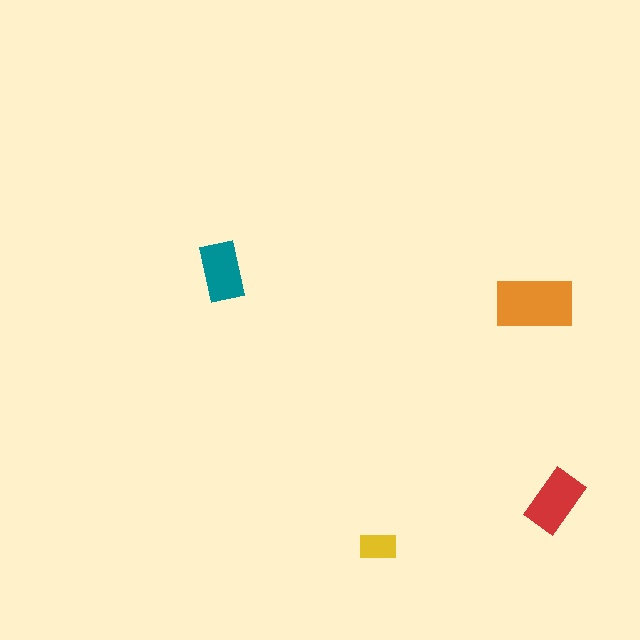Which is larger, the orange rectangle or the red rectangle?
The orange one.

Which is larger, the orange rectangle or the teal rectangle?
The orange one.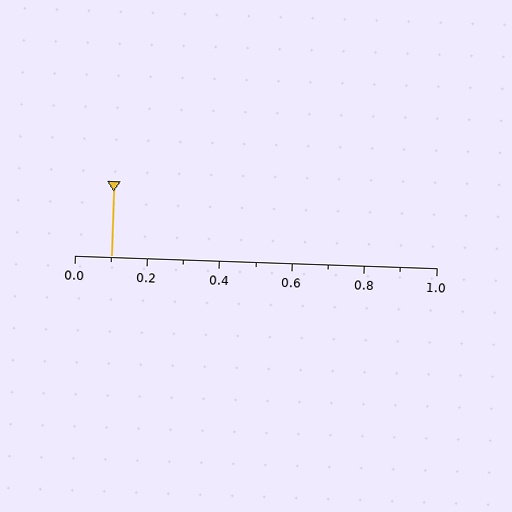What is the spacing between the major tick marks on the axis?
The major ticks are spaced 0.2 apart.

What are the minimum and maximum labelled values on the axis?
The axis runs from 0.0 to 1.0.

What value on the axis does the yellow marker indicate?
The marker indicates approximately 0.1.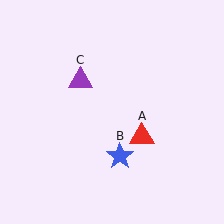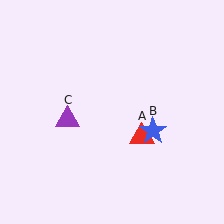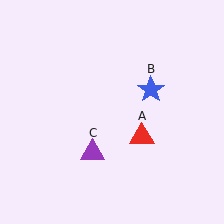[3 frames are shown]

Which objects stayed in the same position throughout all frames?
Red triangle (object A) remained stationary.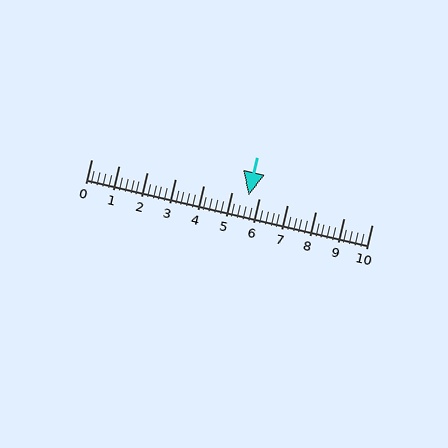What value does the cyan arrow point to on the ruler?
The cyan arrow points to approximately 5.6.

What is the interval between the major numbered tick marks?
The major tick marks are spaced 1 units apart.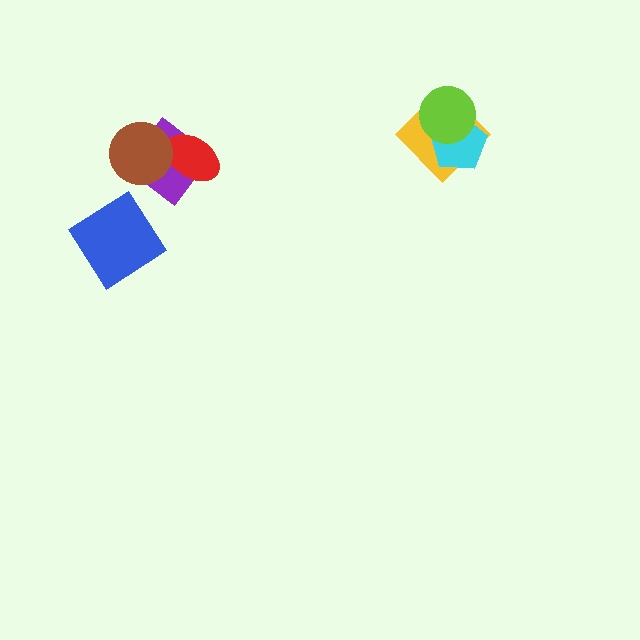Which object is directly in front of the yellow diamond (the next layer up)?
The cyan pentagon is directly in front of the yellow diamond.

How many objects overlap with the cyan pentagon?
2 objects overlap with the cyan pentagon.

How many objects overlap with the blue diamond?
0 objects overlap with the blue diamond.